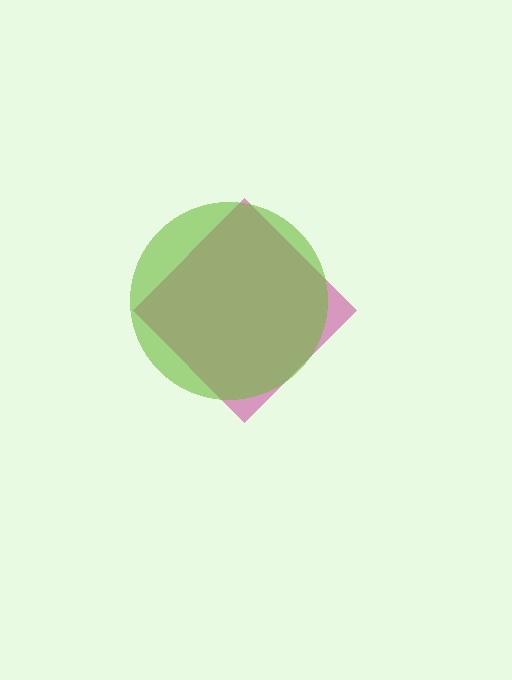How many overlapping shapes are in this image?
There are 2 overlapping shapes in the image.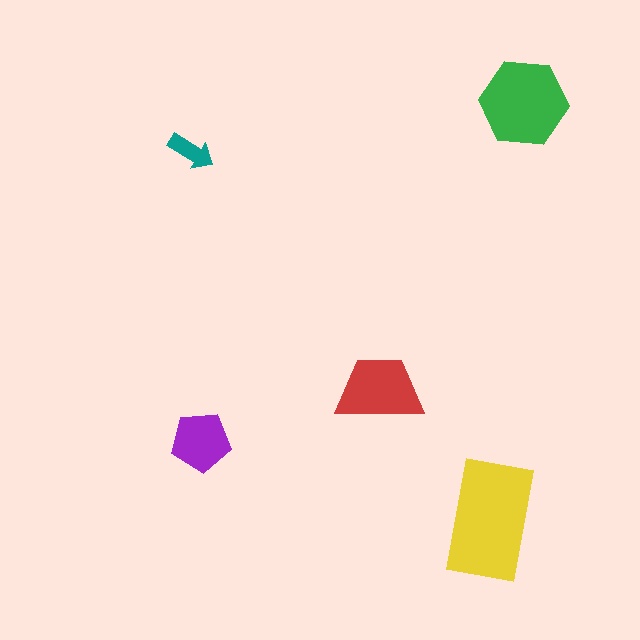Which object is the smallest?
The teal arrow.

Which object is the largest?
The yellow rectangle.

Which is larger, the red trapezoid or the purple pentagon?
The red trapezoid.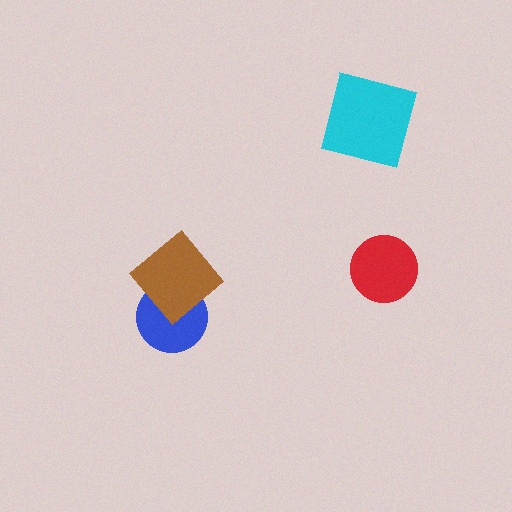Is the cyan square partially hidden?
No, no other shape covers it.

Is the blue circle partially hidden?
Yes, it is partially covered by another shape.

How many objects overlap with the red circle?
0 objects overlap with the red circle.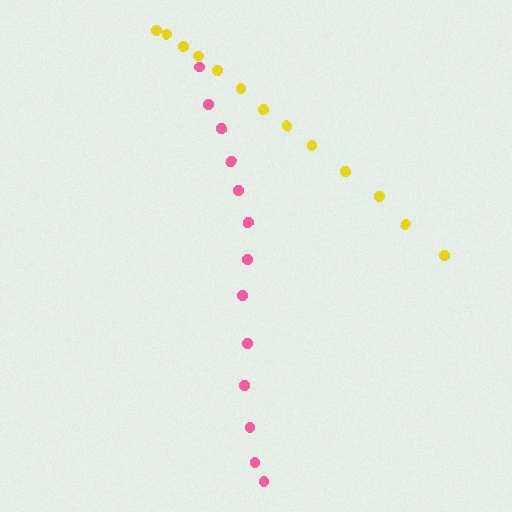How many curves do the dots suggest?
There are 2 distinct paths.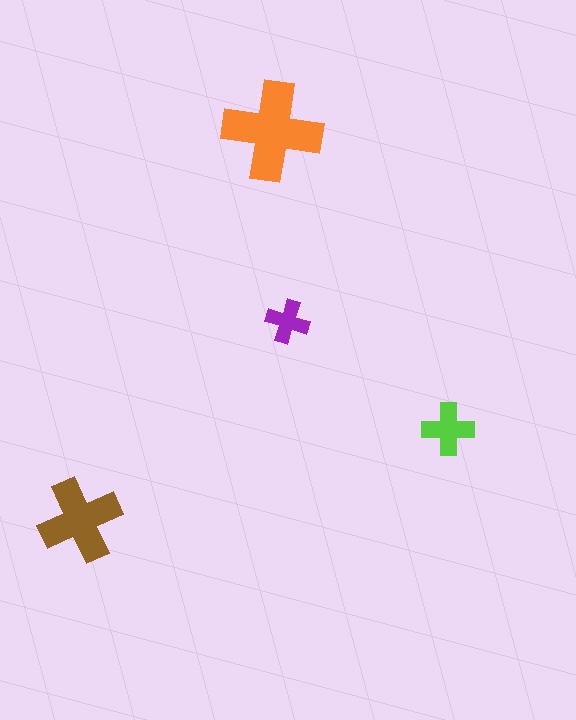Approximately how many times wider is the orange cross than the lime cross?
About 2 times wider.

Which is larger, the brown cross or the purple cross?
The brown one.